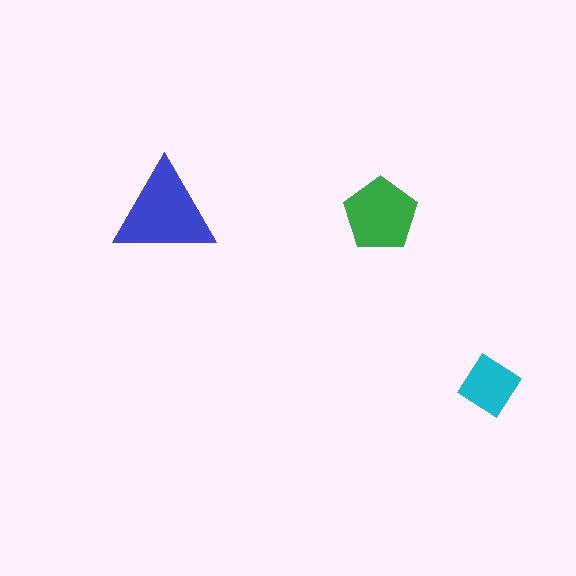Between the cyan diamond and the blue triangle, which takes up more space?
The blue triangle.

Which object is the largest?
The blue triangle.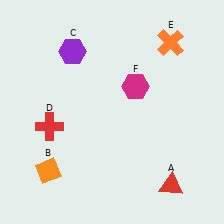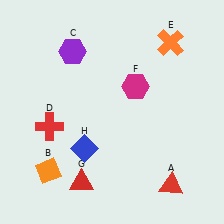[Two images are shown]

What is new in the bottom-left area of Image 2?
A blue diamond (H) was added in the bottom-left area of Image 2.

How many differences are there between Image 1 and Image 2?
There are 2 differences between the two images.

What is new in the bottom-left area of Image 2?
A red triangle (G) was added in the bottom-left area of Image 2.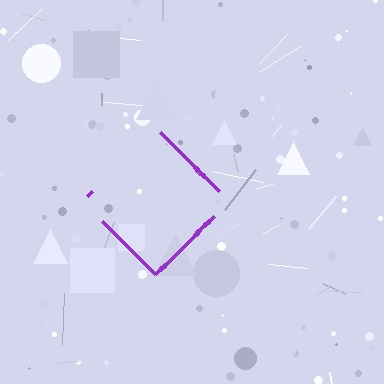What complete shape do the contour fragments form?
The contour fragments form a diamond.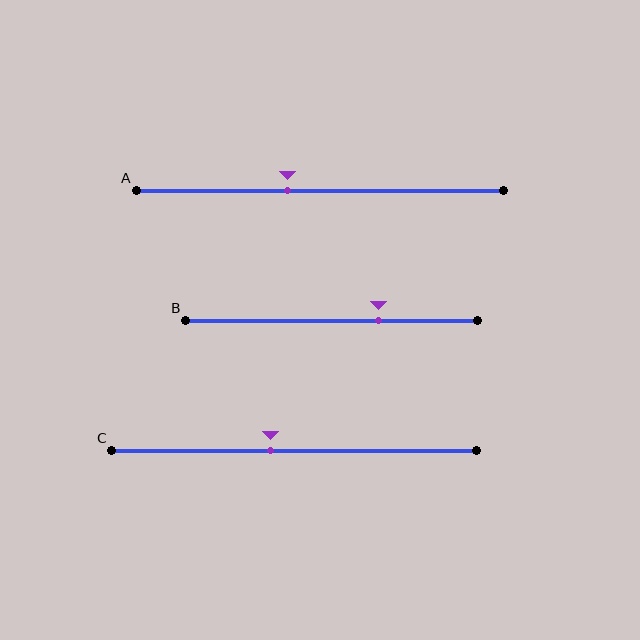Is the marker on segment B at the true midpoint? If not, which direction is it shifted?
No, the marker on segment B is shifted to the right by about 16% of the segment length.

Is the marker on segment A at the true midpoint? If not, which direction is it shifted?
No, the marker on segment A is shifted to the left by about 9% of the segment length.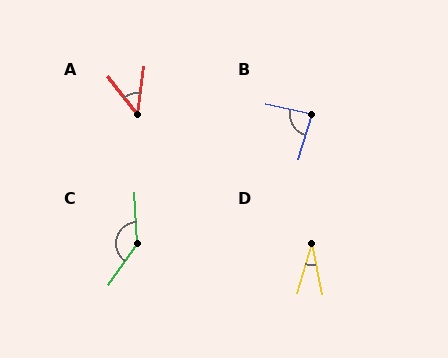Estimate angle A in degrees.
Approximately 46 degrees.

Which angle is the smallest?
D, at approximately 27 degrees.